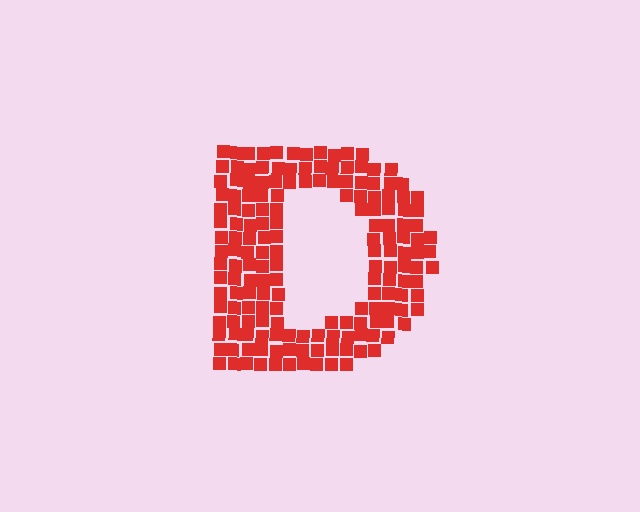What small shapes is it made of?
It is made of small squares.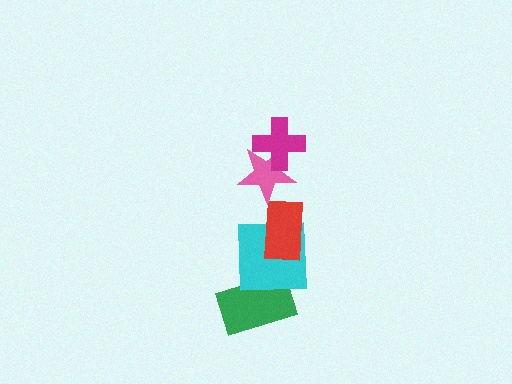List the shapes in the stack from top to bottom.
From top to bottom: the magenta cross, the pink star, the red rectangle, the cyan square, the green rectangle.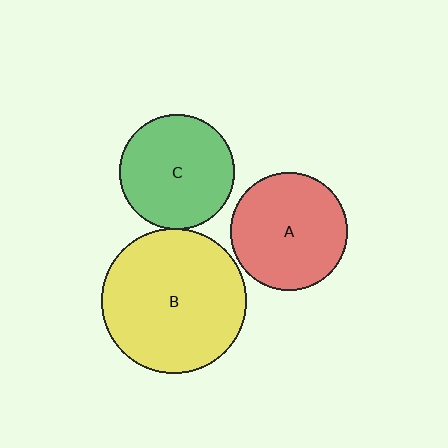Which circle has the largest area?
Circle B (yellow).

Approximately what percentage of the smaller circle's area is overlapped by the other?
Approximately 5%.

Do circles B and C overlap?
Yes.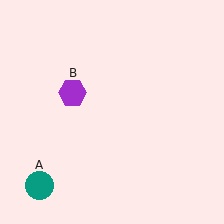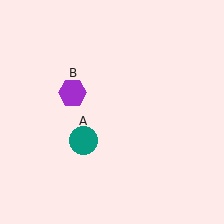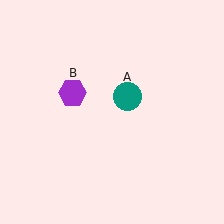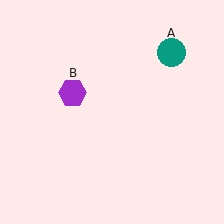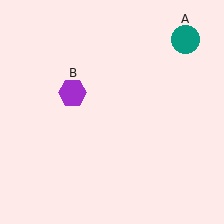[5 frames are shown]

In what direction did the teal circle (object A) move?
The teal circle (object A) moved up and to the right.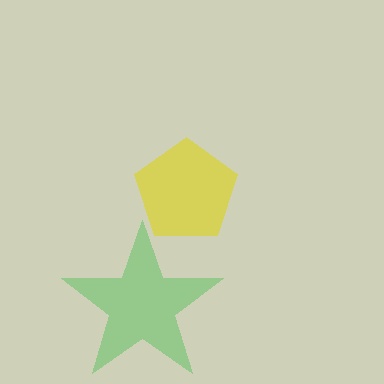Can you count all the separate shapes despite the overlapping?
Yes, there are 2 separate shapes.